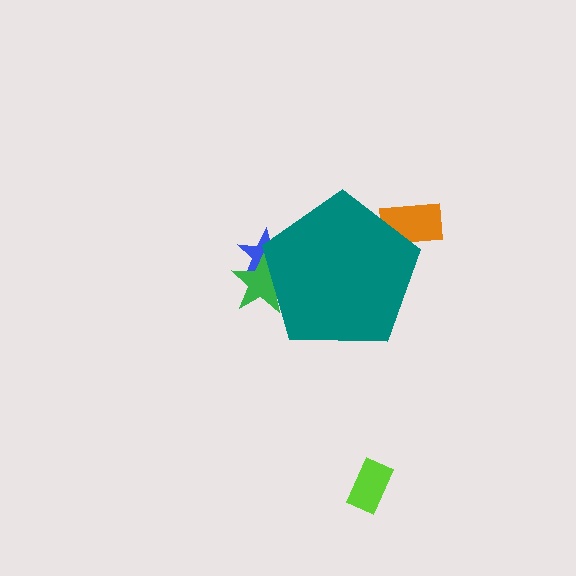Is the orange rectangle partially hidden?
Yes, the orange rectangle is partially hidden behind the teal pentagon.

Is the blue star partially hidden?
Yes, the blue star is partially hidden behind the teal pentagon.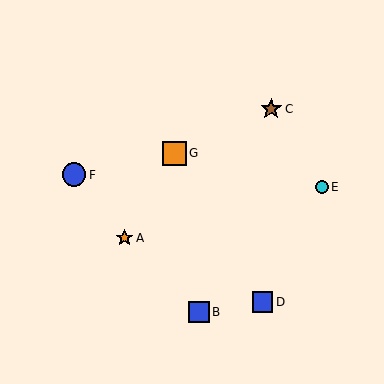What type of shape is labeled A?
Shape A is an orange star.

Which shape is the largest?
The orange square (labeled G) is the largest.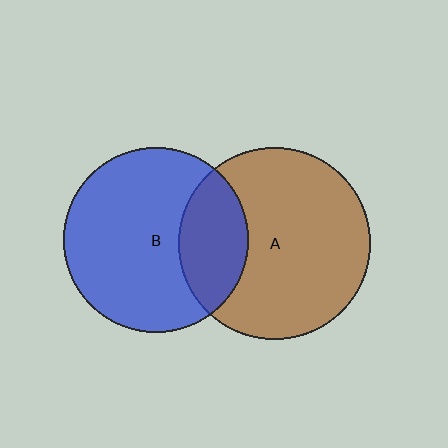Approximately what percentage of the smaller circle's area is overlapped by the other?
Approximately 25%.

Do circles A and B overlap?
Yes.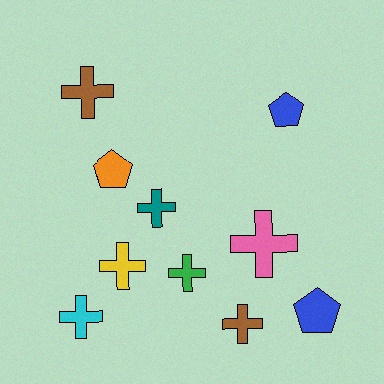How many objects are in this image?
There are 10 objects.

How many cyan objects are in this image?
There is 1 cyan object.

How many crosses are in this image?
There are 7 crosses.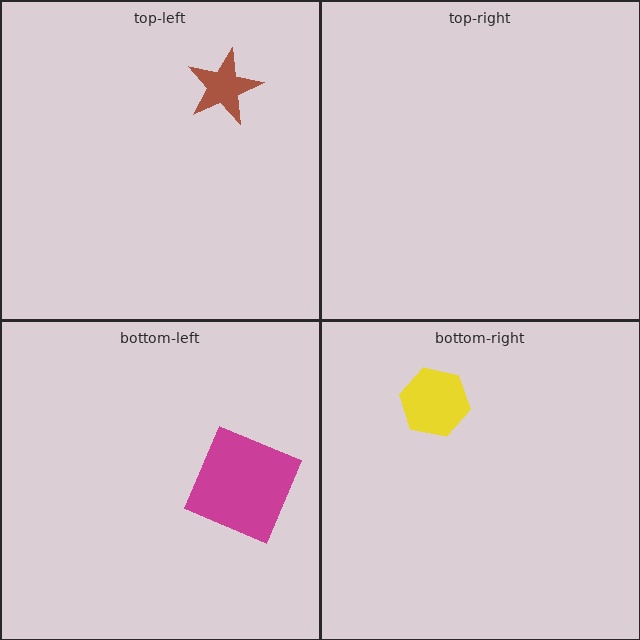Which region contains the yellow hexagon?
The bottom-right region.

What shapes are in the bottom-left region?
The magenta square.